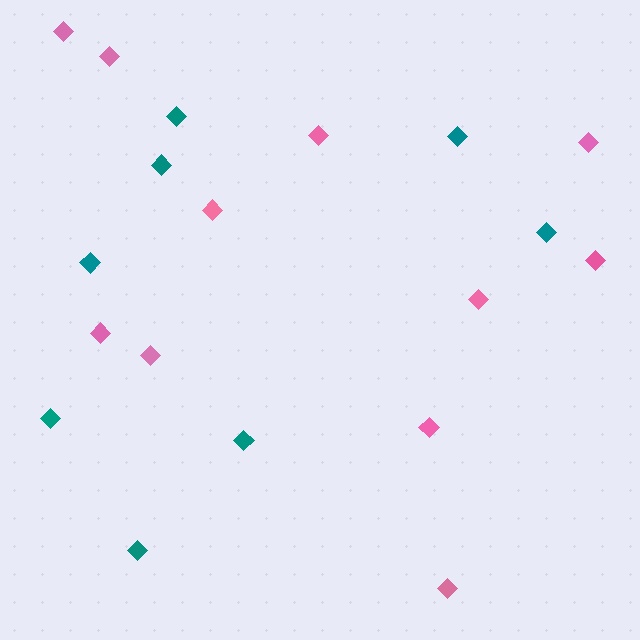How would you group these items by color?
There are 2 groups: one group of pink diamonds (11) and one group of teal diamonds (8).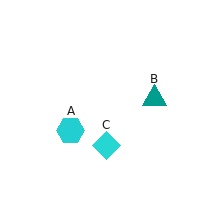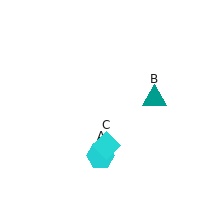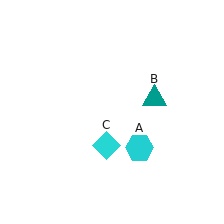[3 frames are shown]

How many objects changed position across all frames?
1 object changed position: cyan hexagon (object A).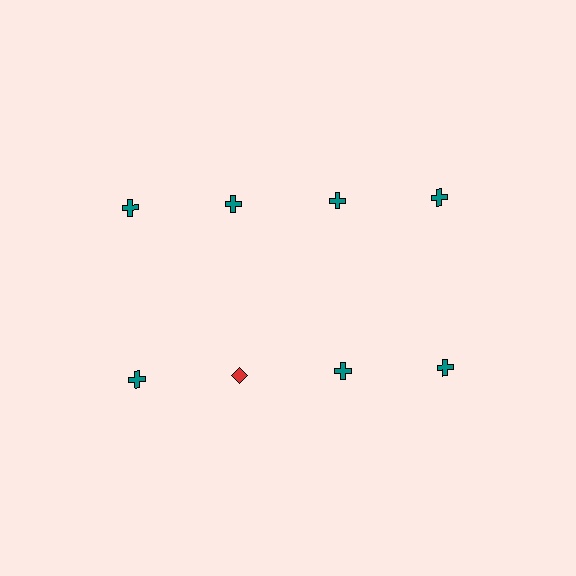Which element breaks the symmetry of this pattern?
The red diamond in the second row, second from left column breaks the symmetry. All other shapes are teal crosses.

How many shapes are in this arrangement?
There are 8 shapes arranged in a grid pattern.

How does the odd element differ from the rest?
It differs in both color (red instead of teal) and shape (diamond instead of cross).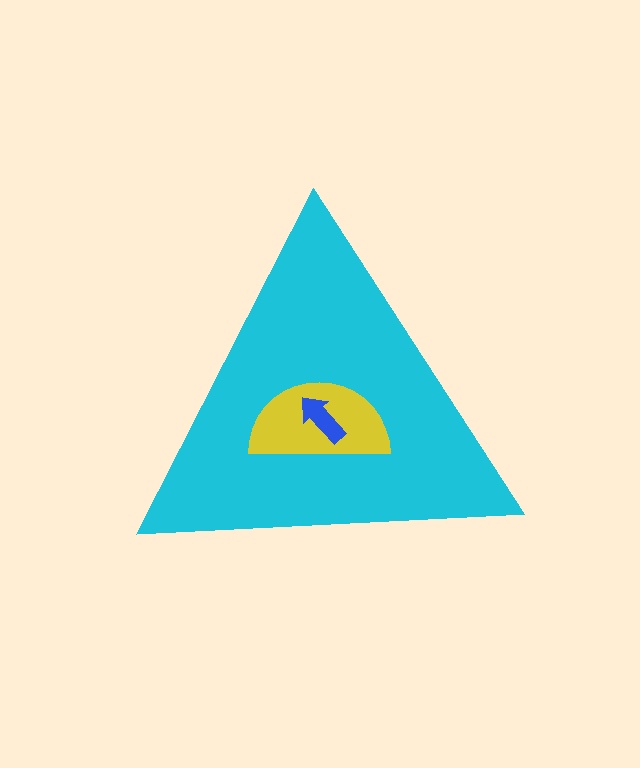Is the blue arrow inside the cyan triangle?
Yes.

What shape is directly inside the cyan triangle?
The yellow semicircle.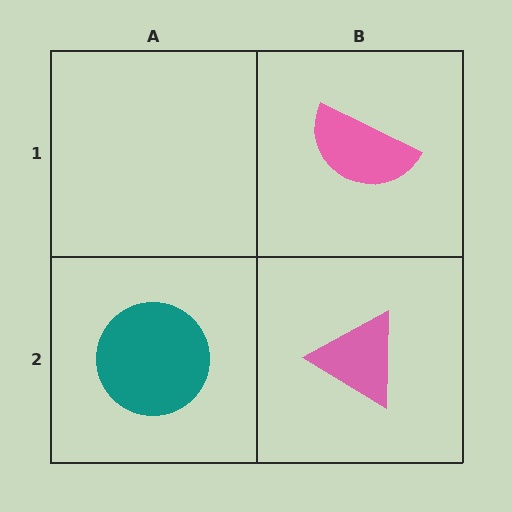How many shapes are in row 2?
2 shapes.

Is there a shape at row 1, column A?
No, that cell is empty.